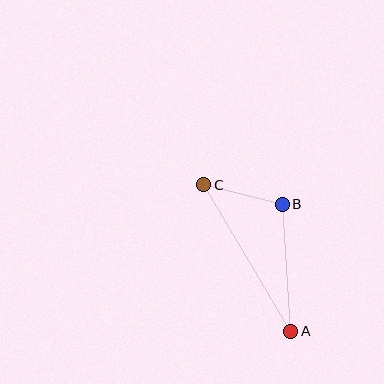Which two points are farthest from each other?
Points A and C are farthest from each other.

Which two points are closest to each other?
Points B and C are closest to each other.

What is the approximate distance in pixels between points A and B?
The distance between A and B is approximately 128 pixels.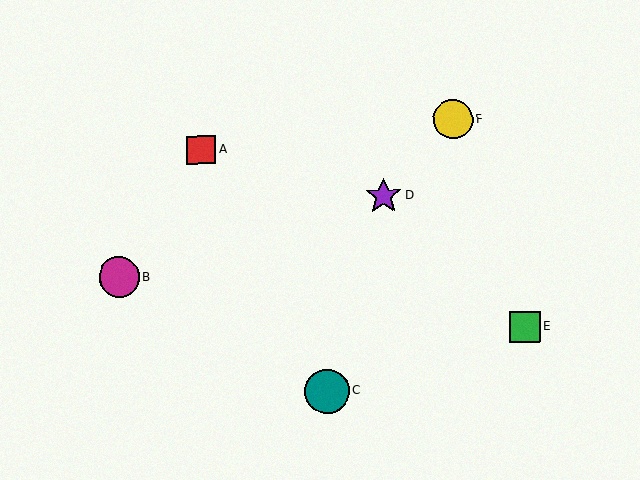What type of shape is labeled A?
Shape A is a red square.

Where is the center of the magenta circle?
The center of the magenta circle is at (119, 277).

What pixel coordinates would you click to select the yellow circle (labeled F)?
Click at (453, 119) to select the yellow circle F.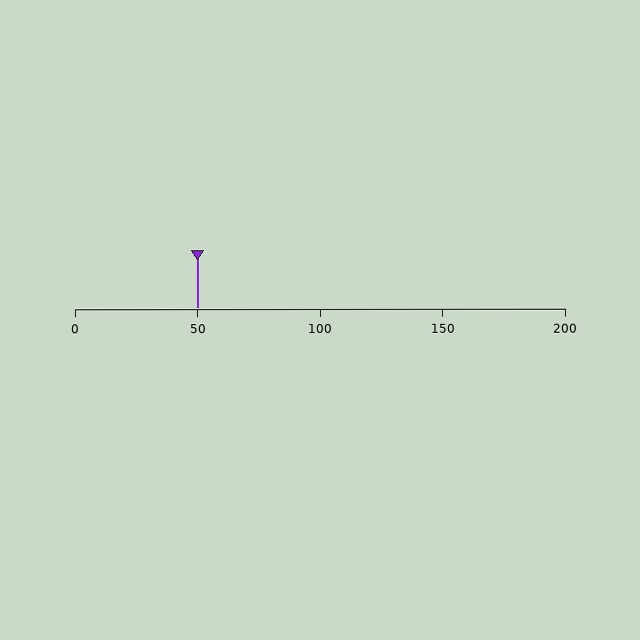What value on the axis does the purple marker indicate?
The marker indicates approximately 50.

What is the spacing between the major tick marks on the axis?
The major ticks are spaced 50 apart.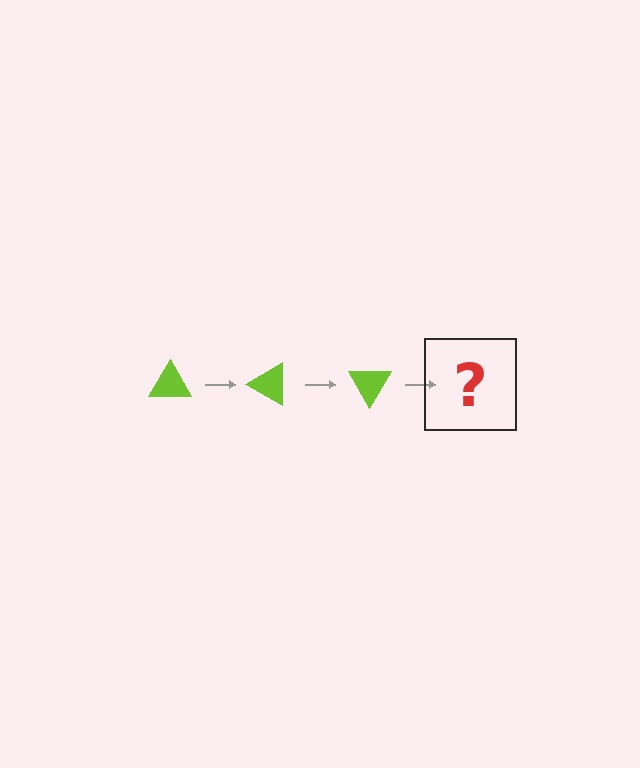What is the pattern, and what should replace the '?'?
The pattern is that the triangle rotates 30 degrees each step. The '?' should be a lime triangle rotated 90 degrees.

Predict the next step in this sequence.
The next step is a lime triangle rotated 90 degrees.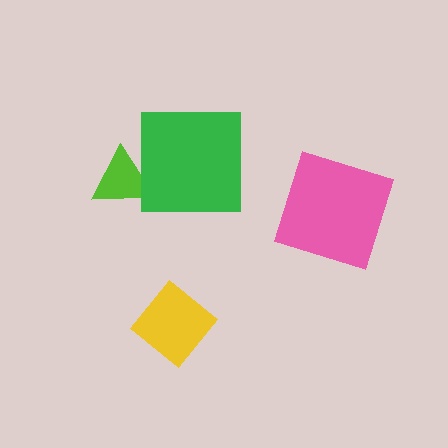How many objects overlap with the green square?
1 object overlaps with the green square.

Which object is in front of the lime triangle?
The green square is in front of the lime triangle.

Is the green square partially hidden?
No, no other shape covers it.